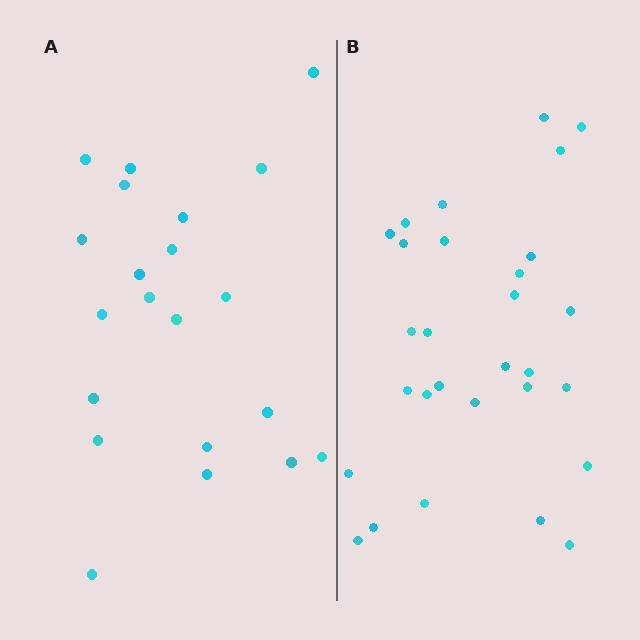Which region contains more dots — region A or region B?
Region B (the right region) has more dots.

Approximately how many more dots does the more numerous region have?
Region B has roughly 8 or so more dots than region A.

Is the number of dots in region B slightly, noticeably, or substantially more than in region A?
Region B has noticeably more, but not dramatically so. The ratio is roughly 1.4 to 1.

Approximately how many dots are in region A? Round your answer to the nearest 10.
About 20 dots. (The exact count is 21, which rounds to 20.)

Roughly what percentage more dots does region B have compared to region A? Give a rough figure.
About 40% more.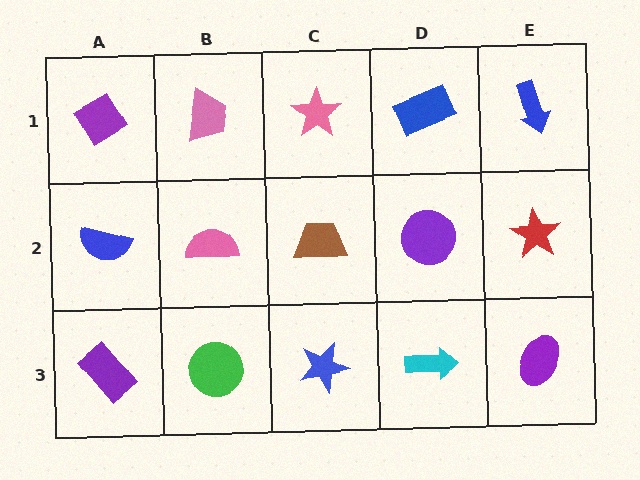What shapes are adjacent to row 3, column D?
A purple circle (row 2, column D), a blue star (row 3, column C), a purple ellipse (row 3, column E).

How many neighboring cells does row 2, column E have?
3.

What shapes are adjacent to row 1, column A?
A blue semicircle (row 2, column A), a pink trapezoid (row 1, column B).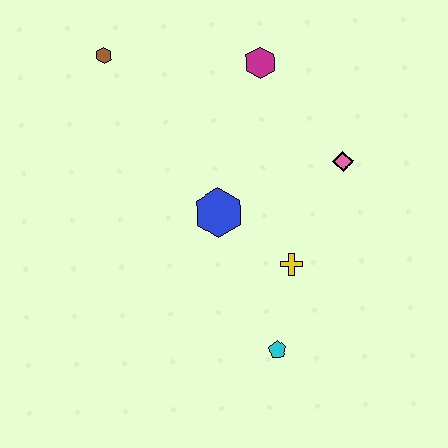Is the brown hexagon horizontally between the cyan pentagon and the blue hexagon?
No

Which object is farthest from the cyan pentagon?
The brown hexagon is farthest from the cyan pentagon.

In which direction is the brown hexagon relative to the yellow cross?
The brown hexagon is above the yellow cross.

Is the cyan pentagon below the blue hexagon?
Yes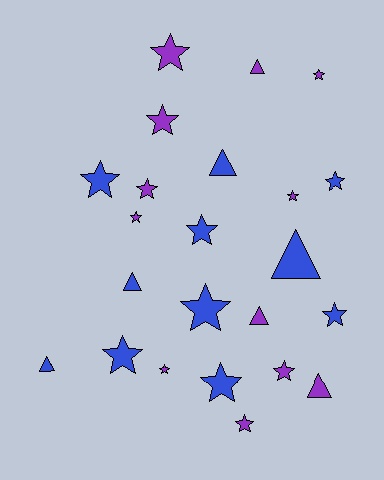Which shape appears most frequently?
Star, with 16 objects.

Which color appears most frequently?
Purple, with 12 objects.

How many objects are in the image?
There are 23 objects.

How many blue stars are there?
There are 7 blue stars.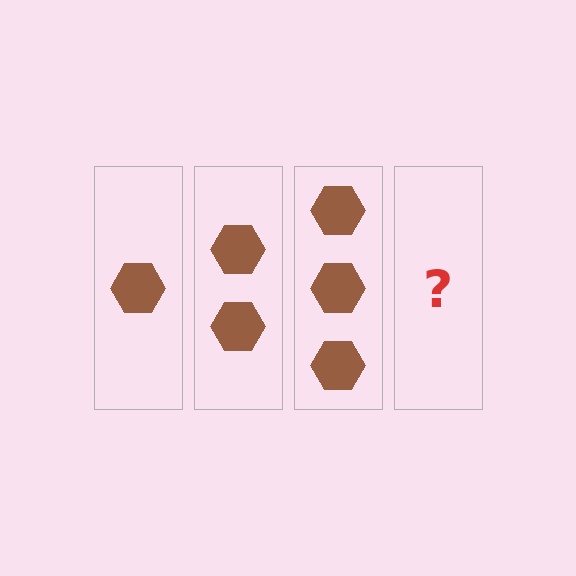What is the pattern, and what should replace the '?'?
The pattern is that each step adds one more hexagon. The '?' should be 4 hexagons.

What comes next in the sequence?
The next element should be 4 hexagons.